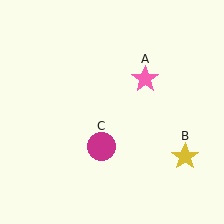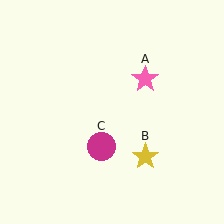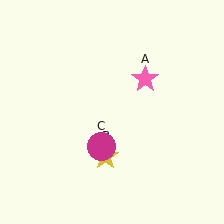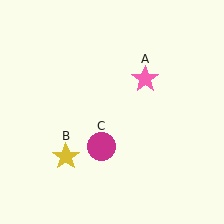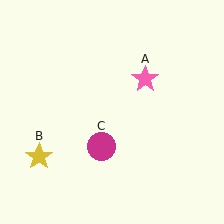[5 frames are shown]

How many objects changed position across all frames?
1 object changed position: yellow star (object B).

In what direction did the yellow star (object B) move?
The yellow star (object B) moved left.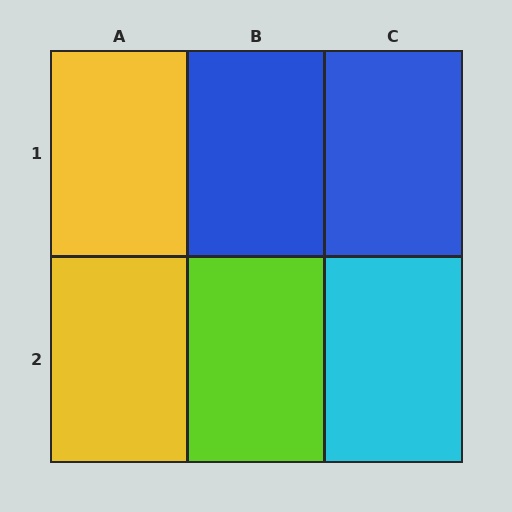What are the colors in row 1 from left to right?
Yellow, blue, blue.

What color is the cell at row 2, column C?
Cyan.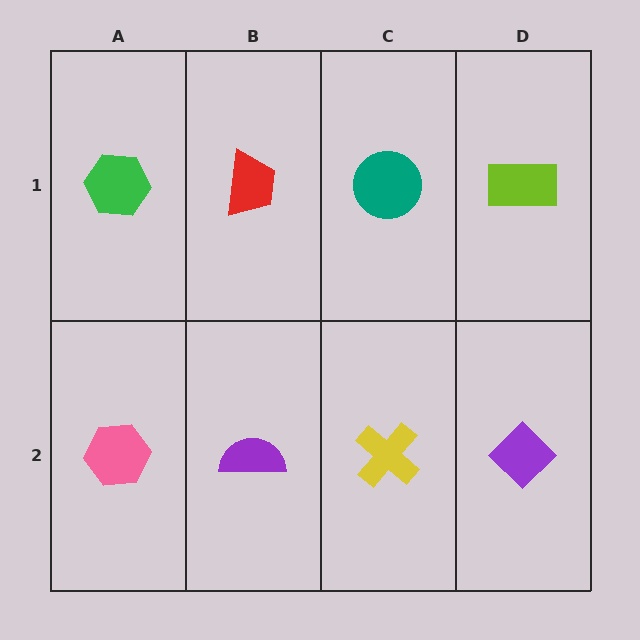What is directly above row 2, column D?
A lime rectangle.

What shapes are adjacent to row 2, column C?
A teal circle (row 1, column C), a purple semicircle (row 2, column B), a purple diamond (row 2, column D).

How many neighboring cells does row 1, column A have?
2.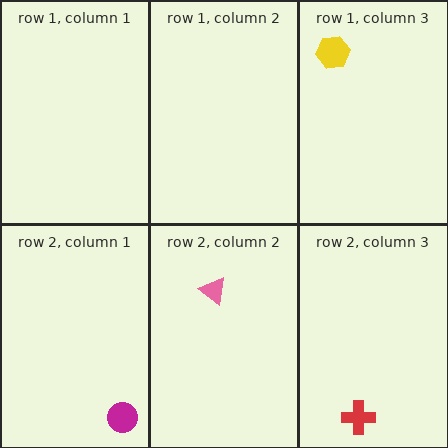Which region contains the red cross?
The row 2, column 3 region.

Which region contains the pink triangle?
The row 2, column 2 region.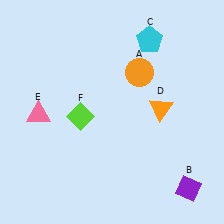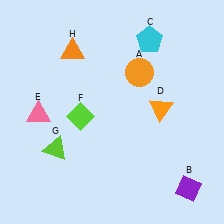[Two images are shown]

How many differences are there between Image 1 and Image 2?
There are 2 differences between the two images.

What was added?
A lime triangle (G), an orange triangle (H) were added in Image 2.